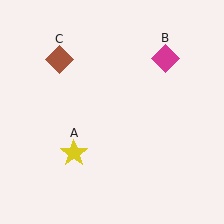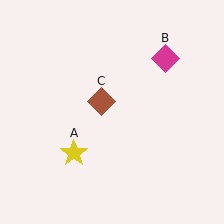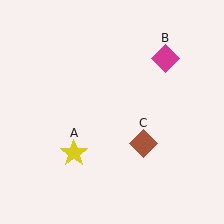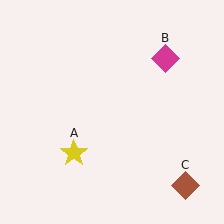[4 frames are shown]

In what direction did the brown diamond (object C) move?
The brown diamond (object C) moved down and to the right.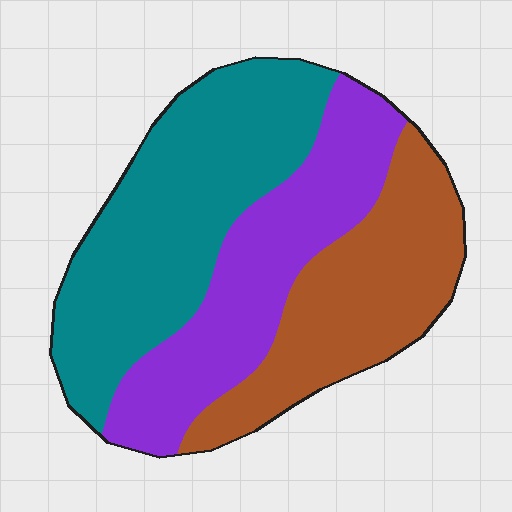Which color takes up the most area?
Teal, at roughly 40%.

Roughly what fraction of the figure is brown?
Brown covers roughly 30% of the figure.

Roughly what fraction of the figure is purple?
Purple covers about 30% of the figure.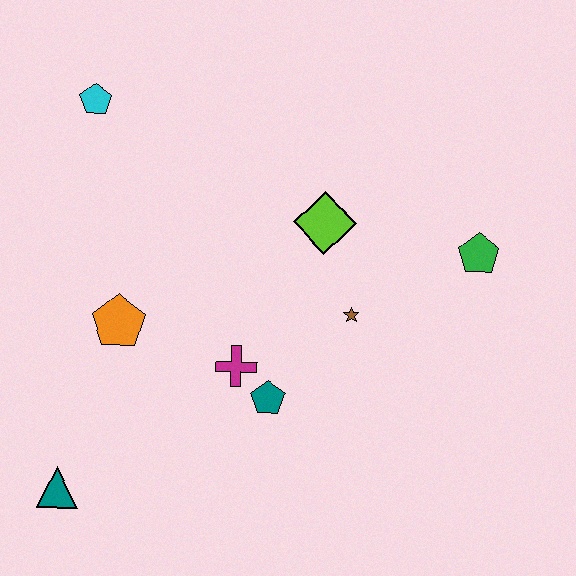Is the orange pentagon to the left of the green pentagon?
Yes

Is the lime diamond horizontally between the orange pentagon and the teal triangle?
No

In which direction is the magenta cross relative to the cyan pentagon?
The magenta cross is below the cyan pentagon.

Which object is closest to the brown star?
The lime diamond is closest to the brown star.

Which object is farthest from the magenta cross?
The cyan pentagon is farthest from the magenta cross.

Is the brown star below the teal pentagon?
No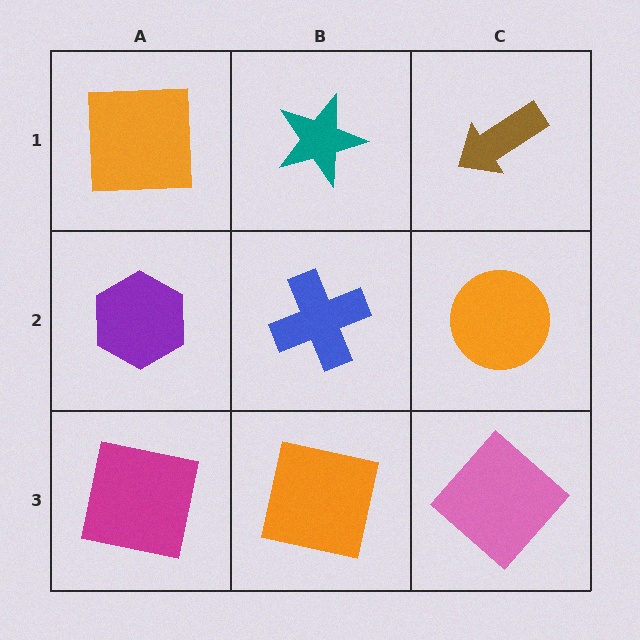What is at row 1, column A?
An orange square.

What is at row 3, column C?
A pink diamond.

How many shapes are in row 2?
3 shapes.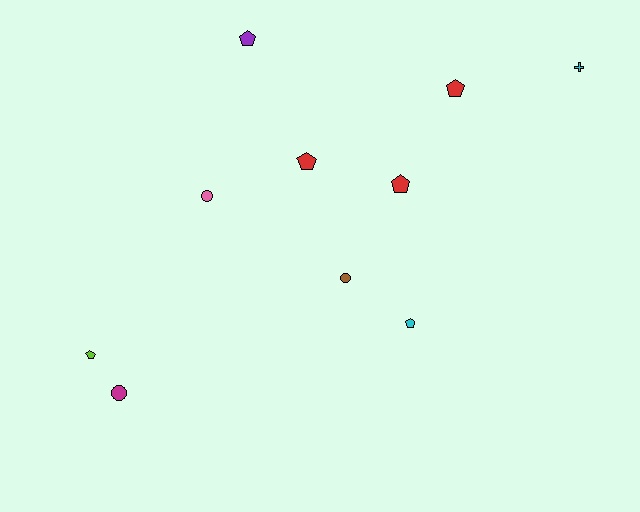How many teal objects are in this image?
There are no teal objects.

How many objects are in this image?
There are 10 objects.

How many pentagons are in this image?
There are 6 pentagons.